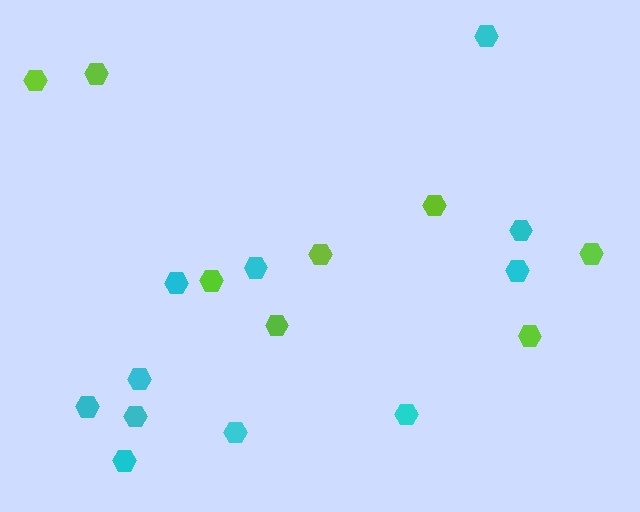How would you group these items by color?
There are 2 groups: one group of lime hexagons (8) and one group of cyan hexagons (11).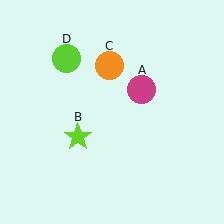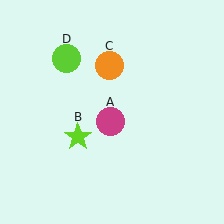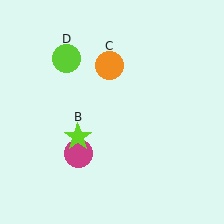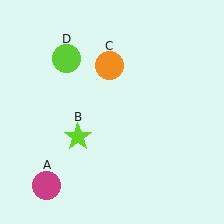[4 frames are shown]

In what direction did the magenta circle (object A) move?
The magenta circle (object A) moved down and to the left.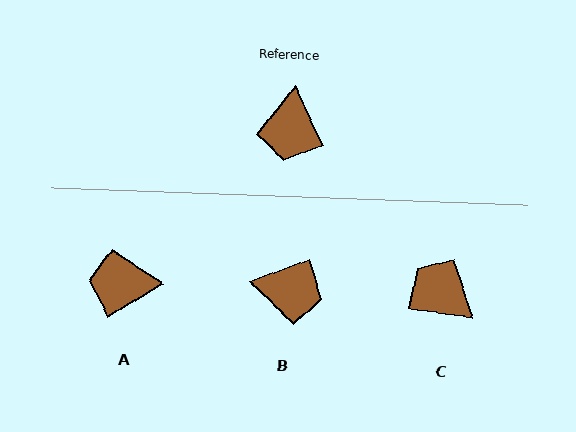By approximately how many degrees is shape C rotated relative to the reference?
Approximately 124 degrees clockwise.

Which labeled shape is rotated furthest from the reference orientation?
C, about 124 degrees away.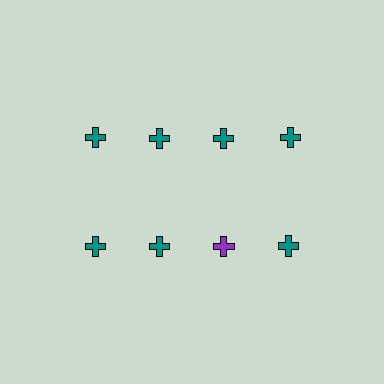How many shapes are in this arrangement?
There are 8 shapes arranged in a grid pattern.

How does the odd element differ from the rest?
It has a different color: purple instead of teal.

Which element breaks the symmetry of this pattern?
The purple cross in the second row, center column breaks the symmetry. All other shapes are teal crosses.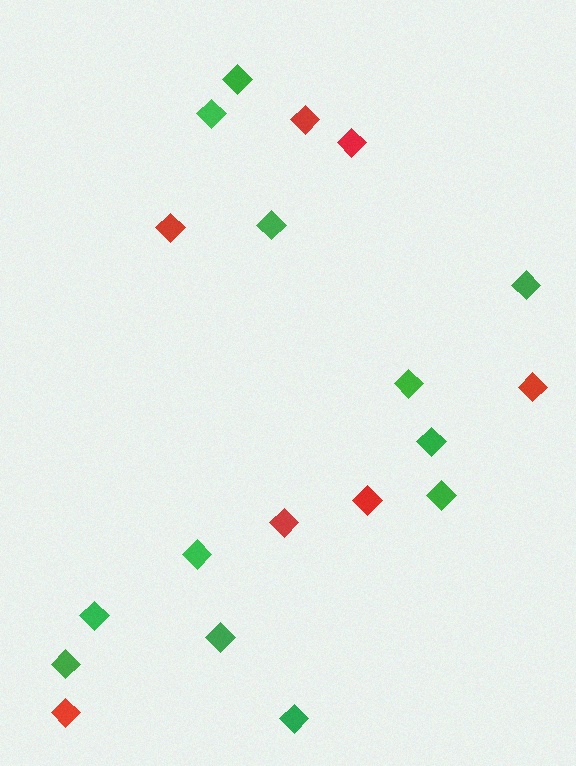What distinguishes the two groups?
There are 2 groups: one group of green diamonds (12) and one group of red diamonds (7).